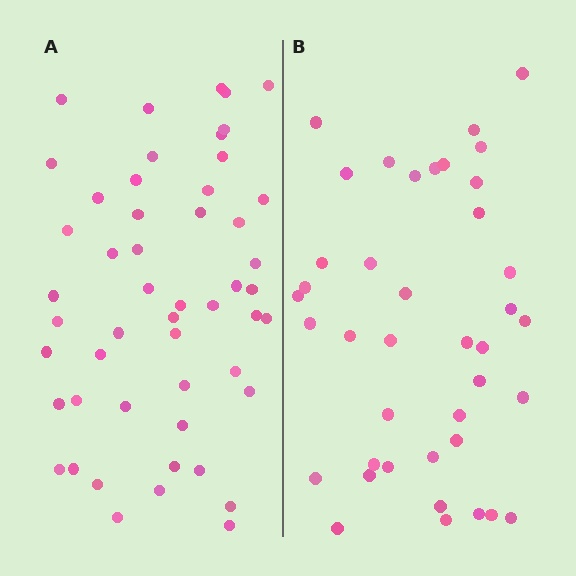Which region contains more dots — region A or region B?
Region A (the left region) has more dots.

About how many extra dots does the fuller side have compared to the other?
Region A has roughly 12 or so more dots than region B.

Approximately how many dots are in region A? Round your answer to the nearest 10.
About 50 dots. (The exact count is 51, which rounds to 50.)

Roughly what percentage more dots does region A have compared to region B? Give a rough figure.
About 30% more.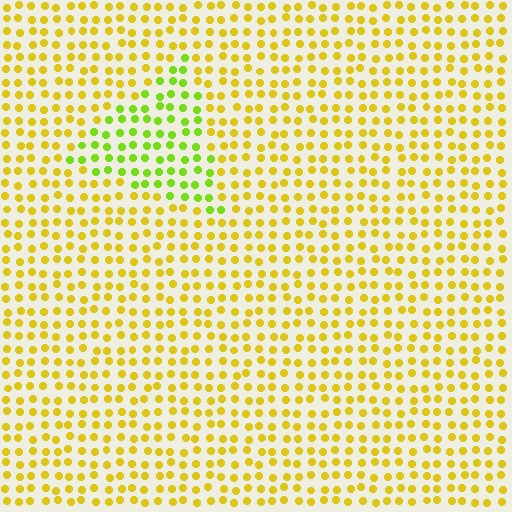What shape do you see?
I see a triangle.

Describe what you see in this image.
The image is filled with small yellow elements in a uniform arrangement. A triangle-shaped region is visible where the elements are tinted to a slightly different hue, forming a subtle color boundary.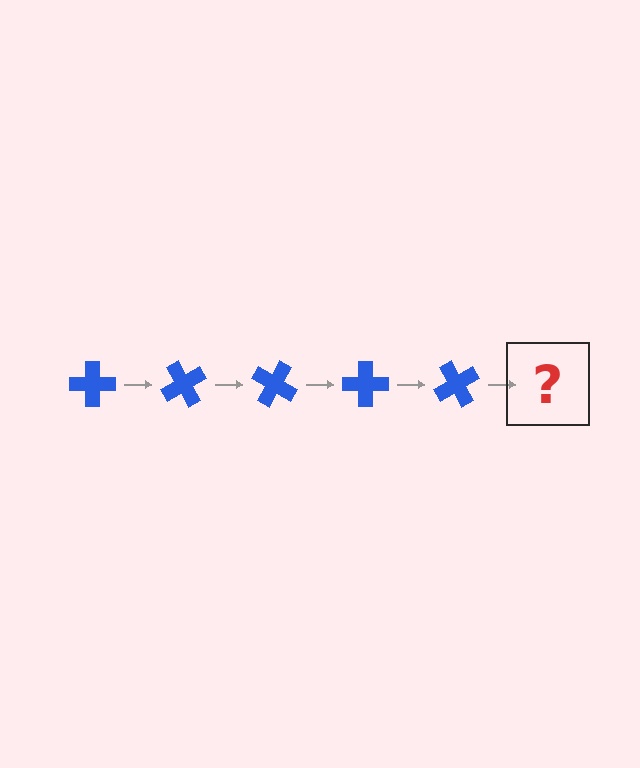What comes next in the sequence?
The next element should be a blue cross rotated 300 degrees.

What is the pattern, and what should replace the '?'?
The pattern is that the cross rotates 60 degrees each step. The '?' should be a blue cross rotated 300 degrees.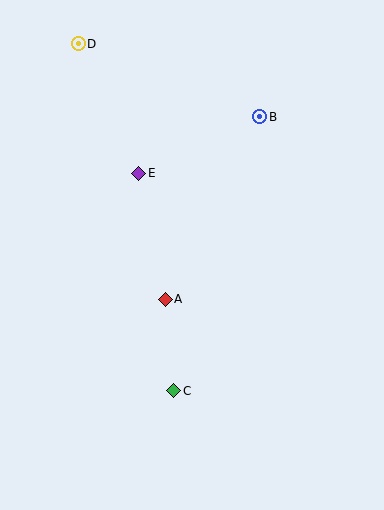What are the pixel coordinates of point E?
Point E is at (139, 173).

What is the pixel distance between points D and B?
The distance between D and B is 196 pixels.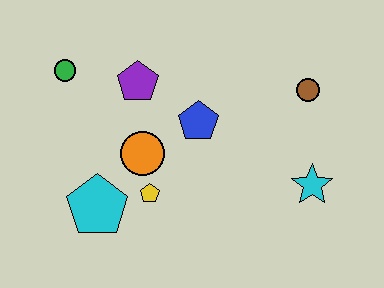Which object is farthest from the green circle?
The cyan star is farthest from the green circle.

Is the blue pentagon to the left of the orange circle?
No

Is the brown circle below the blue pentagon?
No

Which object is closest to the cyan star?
The brown circle is closest to the cyan star.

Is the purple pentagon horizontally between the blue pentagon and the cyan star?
No